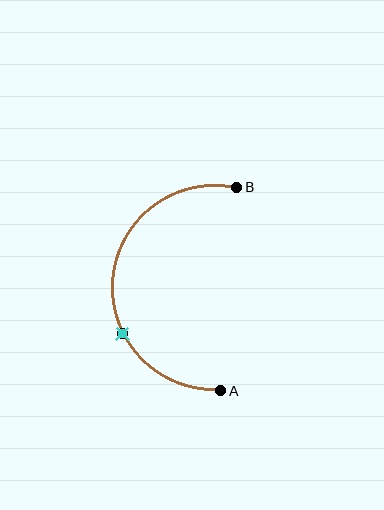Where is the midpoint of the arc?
The arc midpoint is the point on the curve farthest from the straight line joining A and B. It sits to the left of that line.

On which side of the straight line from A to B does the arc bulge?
The arc bulges to the left of the straight line connecting A and B.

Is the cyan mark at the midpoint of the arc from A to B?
No. The cyan mark lies on the arc but is closer to endpoint A. The arc midpoint would be at the point on the curve equidistant along the arc from both A and B.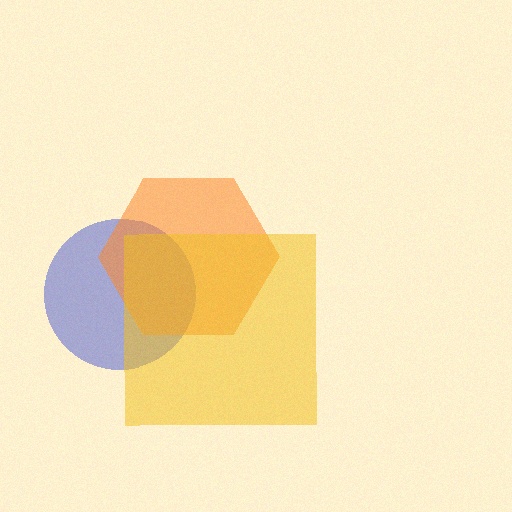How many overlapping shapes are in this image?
There are 3 overlapping shapes in the image.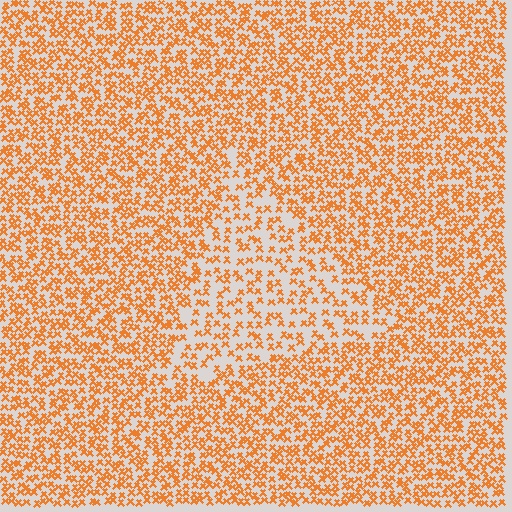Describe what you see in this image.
The image contains small orange elements arranged at two different densities. A triangle-shaped region is visible where the elements are less densely packed than the surrounding area.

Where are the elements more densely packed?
The elements are more densely packed outside the triangle boundary.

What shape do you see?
I see a triangle.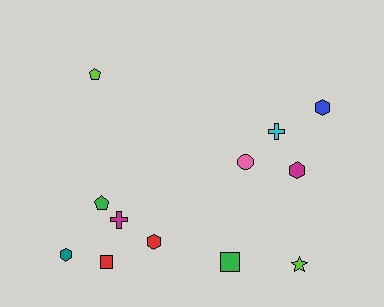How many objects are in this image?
There are 12 objects.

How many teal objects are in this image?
There is 1 teal object.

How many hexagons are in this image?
There are 4 hexagons.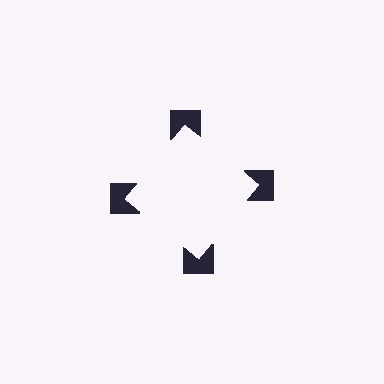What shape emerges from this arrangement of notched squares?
An illusory square — its edges are inferred from the aligned wedge cuts in the notched squares, not physically drawn.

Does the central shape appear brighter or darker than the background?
It typically appears slightly brighter than the background, even though no actual brightness change is drawn.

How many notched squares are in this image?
There are 4 — one at each vertex of the illusory square.